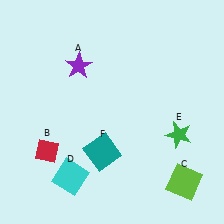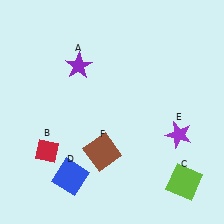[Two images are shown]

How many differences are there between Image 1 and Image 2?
There are 3 differences between the two images.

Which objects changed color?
D changed from cyan to blue. E changed from green to purple. F changed from teal to brown.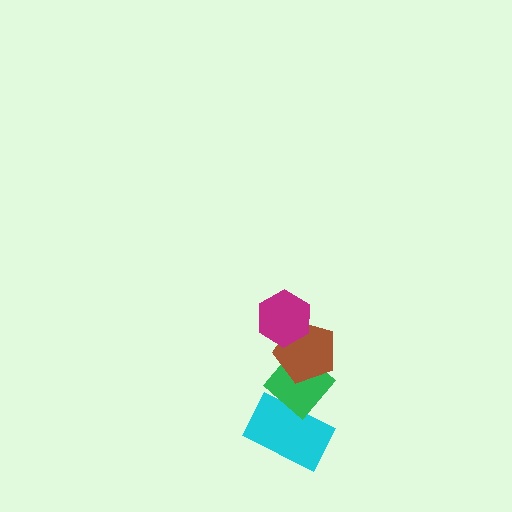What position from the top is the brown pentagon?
The brown pentagon is 2nd from the top.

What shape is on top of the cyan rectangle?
The green diamond is on top of the cyan rectangle.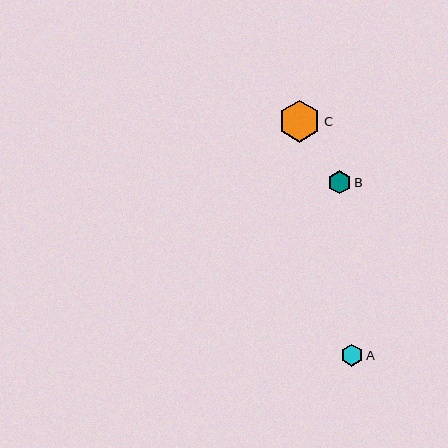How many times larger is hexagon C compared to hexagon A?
Hexagon C is approximately 1.9 times the size of hexagon A.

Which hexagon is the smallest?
Hexagon A is the smallest with a size of approximately 22 pixels.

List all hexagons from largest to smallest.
From largest to smallest: C, B, A.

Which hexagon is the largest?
Hexagon C is the largest with a size of approximately 42 pixels.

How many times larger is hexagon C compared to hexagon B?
Hexagon C is approximately 1.8 times the size of hexagon B.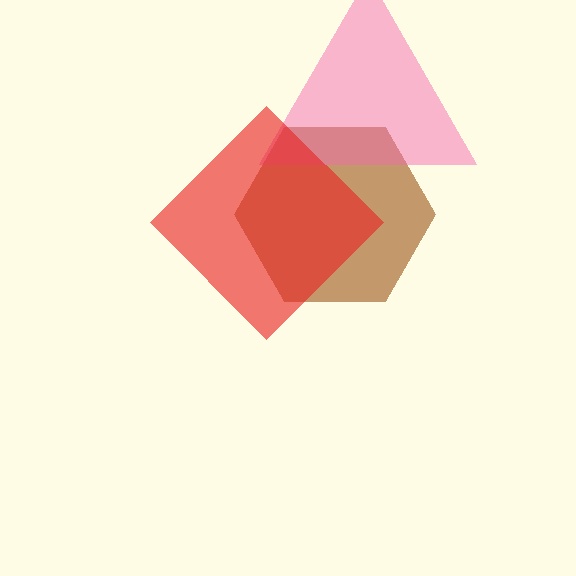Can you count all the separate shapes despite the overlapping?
Yes, there are 3 separate shapes.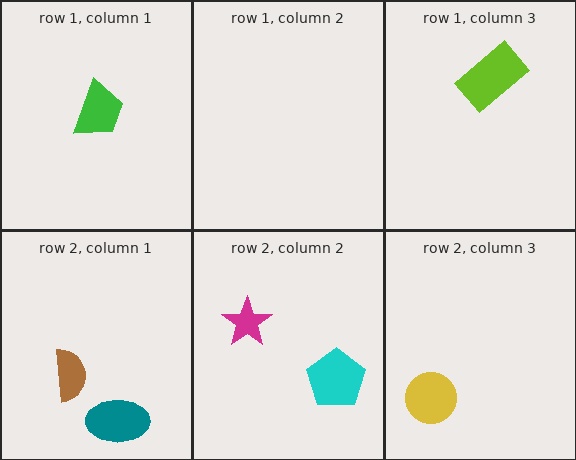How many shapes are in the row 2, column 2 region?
2.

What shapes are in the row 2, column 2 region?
The cyan pentagon, the magenta star.